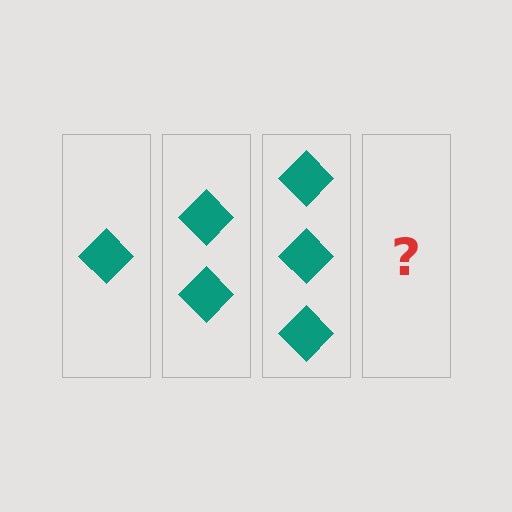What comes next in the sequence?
The next element should be 4 diamonds.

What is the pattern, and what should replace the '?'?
The pattern is that each step adds one more diamond. The '?' should be 4 diamonds.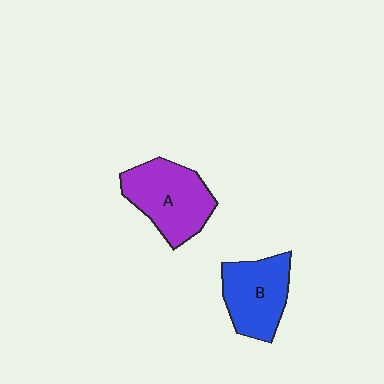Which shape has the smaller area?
Shape B (blue).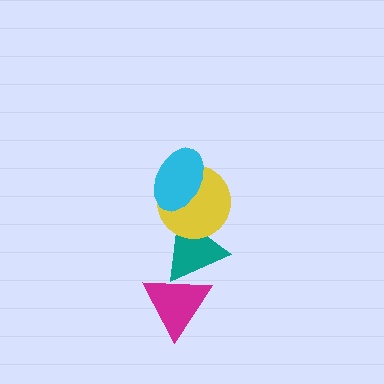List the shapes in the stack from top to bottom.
From top to bottom: the cyan ellipse, the yellow circle, the teal triangle, the magenta triangle.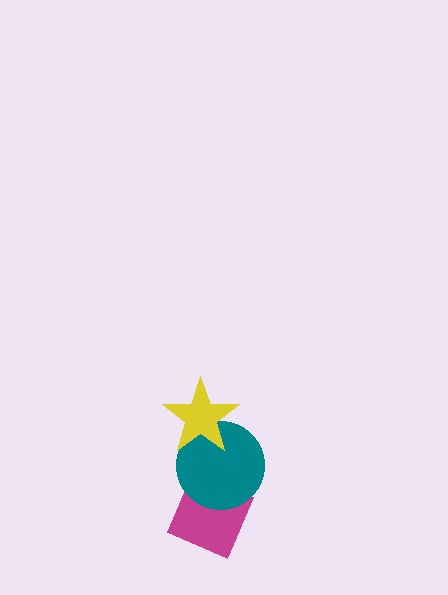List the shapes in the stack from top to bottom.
From top to bottom: the yellow star, the teal circle, the magenta diamond.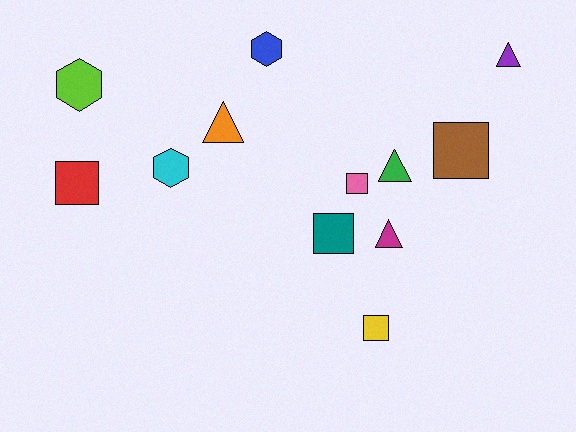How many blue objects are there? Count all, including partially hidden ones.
There is 1 blue object.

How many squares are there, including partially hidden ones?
There are 5 squares.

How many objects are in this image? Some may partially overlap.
There are 12 objects.